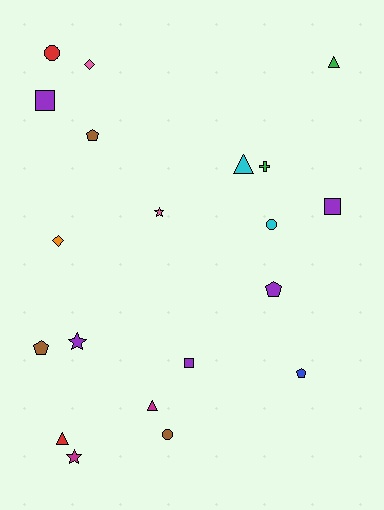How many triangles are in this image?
There are 4 triangles.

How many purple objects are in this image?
There are 5 purple objects.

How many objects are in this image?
There are 20 objects.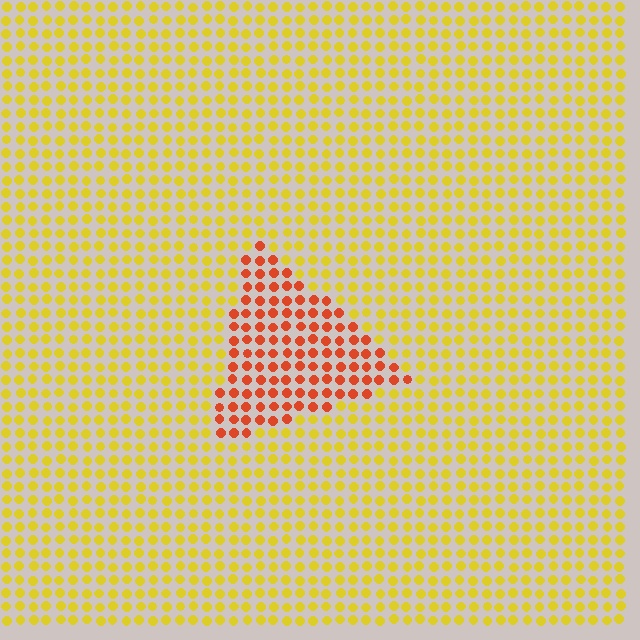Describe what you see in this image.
The image is filled with small yellow elements in a uniform arrangement. A triangle-shaped region is visible where the elements are tinted to a slightly different hue, forming a subtle color boundary.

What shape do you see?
I see a triangle.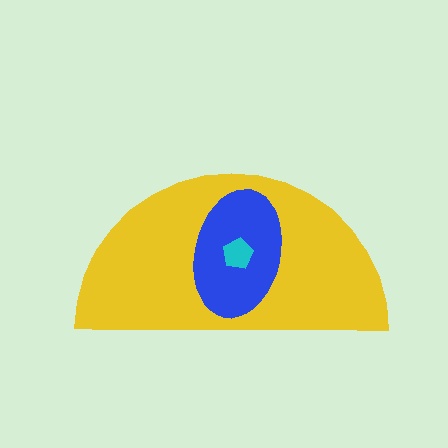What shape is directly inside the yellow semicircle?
The blue ellipse.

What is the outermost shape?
The yellow semicircle.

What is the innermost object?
The cyan pentagon.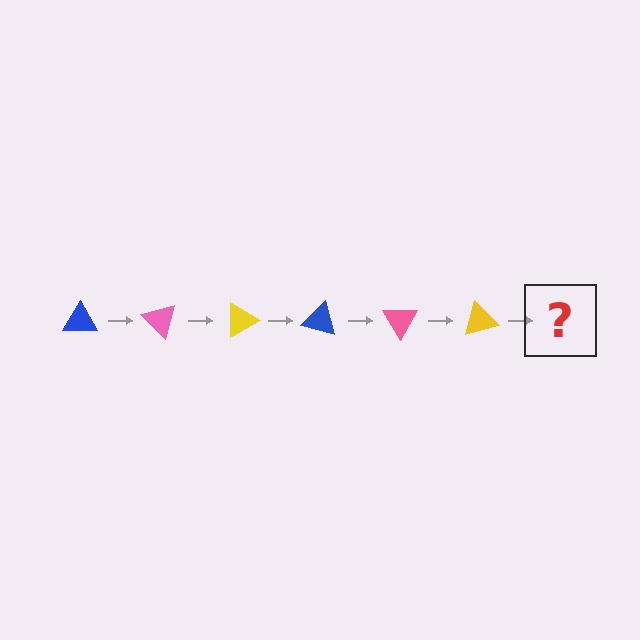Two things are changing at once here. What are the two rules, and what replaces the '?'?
The two rules are that it rotates 45 degrees each step and the color cycles through blue, pink, and yellow. The '?' should be a blue triangle, rotated 270 degrees from the start.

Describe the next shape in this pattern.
It should be a blue triangle, rotated 270 degrees from the start.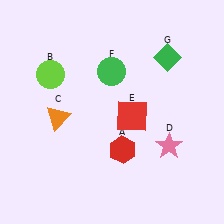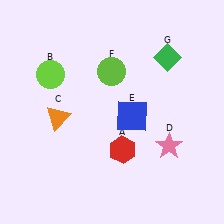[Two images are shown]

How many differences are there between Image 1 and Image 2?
There are 2 differences between the two images.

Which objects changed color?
E changed from red to blue. F changed from green to lime.